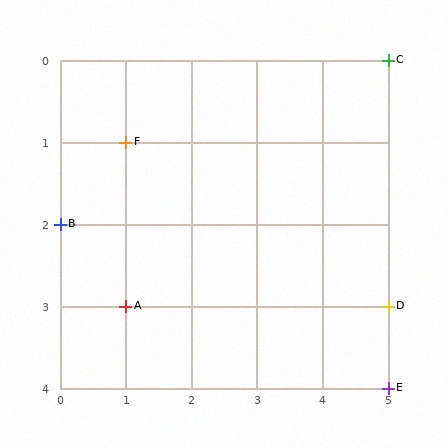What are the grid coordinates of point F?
Point F is at grid coordinates (1, 1).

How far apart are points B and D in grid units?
Points B and D are 5 columns and 1 row apart (about 5.1 grid units diagonally).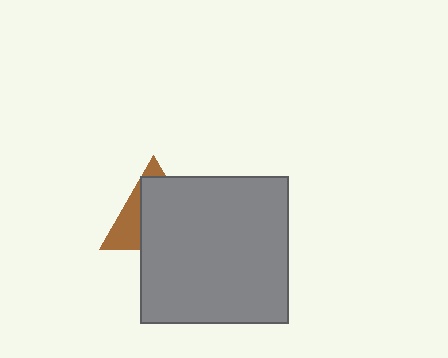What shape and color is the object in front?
The object in front is a gray square.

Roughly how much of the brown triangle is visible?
A small part of it is visible (roughly 32%).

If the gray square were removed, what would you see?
You would see the complete brown triangle.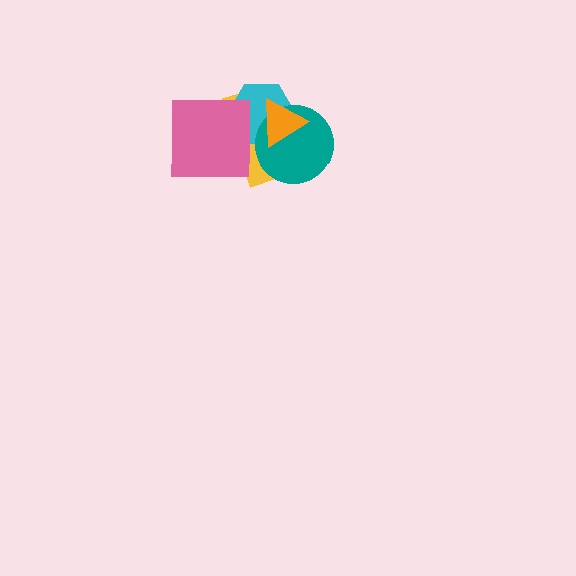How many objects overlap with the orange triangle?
3 objects overlap with the orange triangle.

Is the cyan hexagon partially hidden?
Yes, it is partially covered by another shape.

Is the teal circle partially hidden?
Yes, it is partially covered by another shape.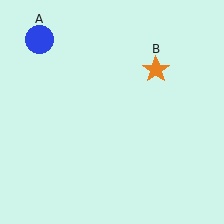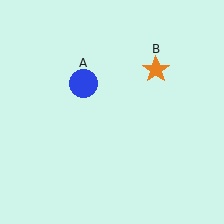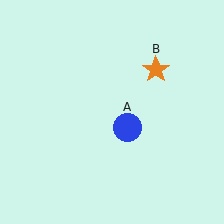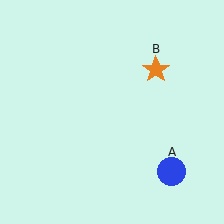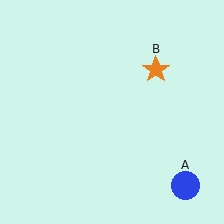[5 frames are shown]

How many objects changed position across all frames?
1 object changed position: blue circle (object A).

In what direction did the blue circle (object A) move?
The blue circle (object A) moved down and to the right.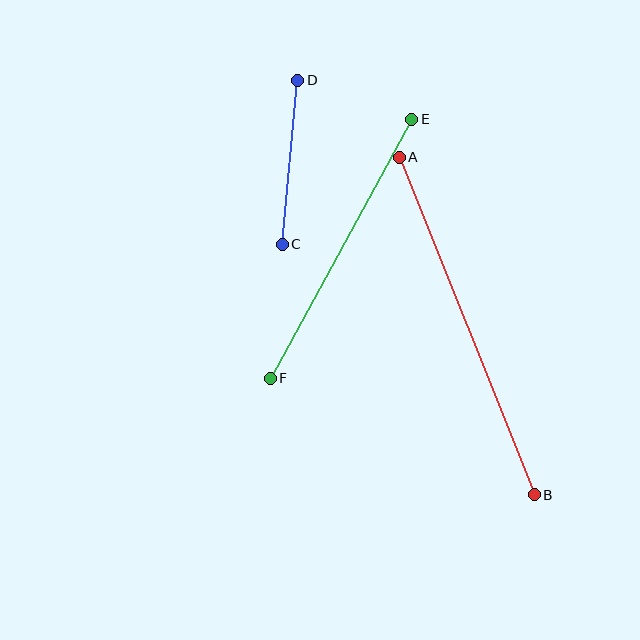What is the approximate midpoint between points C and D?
The midpoint is at approximately (290, 162) pixels.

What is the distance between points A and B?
The distance is approximately 364 pixels.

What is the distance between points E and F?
The distance is approximately 295 pixels.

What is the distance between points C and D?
The distance is approximately 164 pixels.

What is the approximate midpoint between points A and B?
The midpoint is at approximately (467, 326) pixels.